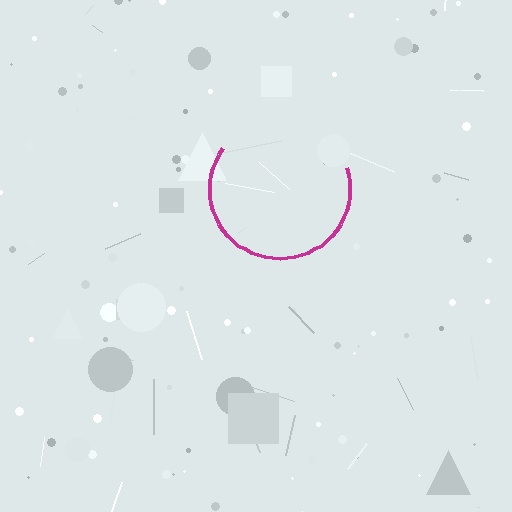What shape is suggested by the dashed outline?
The dashed outline suggests a circle.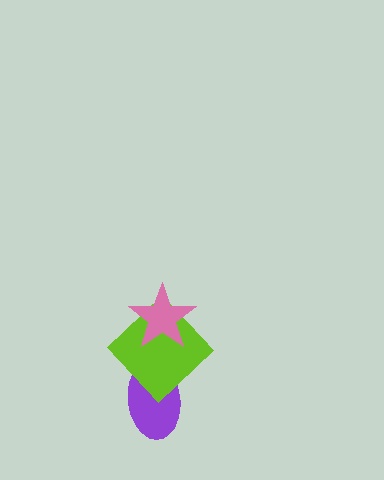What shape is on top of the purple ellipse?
The lime diamond is on top of the purple ellipse.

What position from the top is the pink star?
The pink star is 1st from the top.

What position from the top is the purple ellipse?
The purple ellipse is 3rd from the top.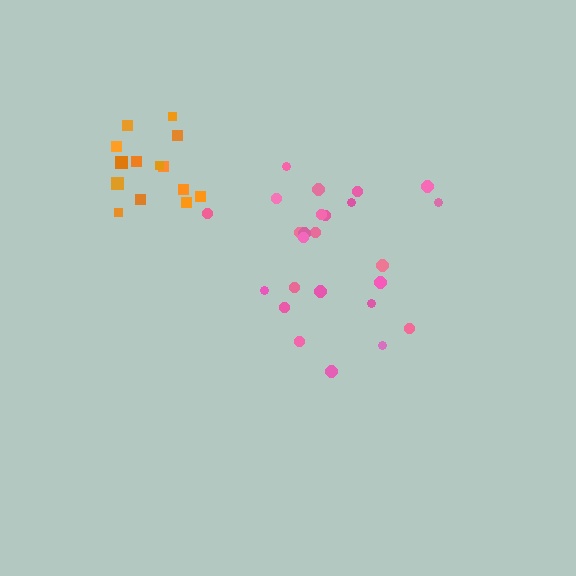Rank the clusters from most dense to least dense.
orange, pink.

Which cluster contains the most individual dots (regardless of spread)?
Pink (25).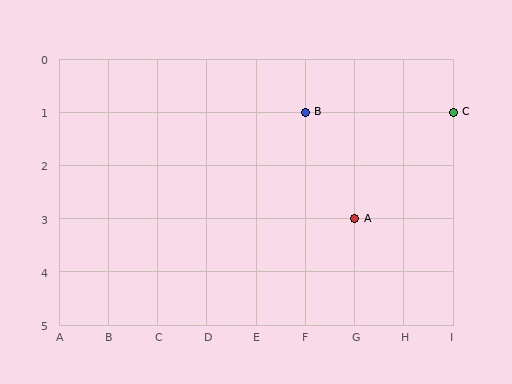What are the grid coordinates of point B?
Point B is at grid coordinates (F, 1).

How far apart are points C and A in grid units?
Points C and A are 2 columns and 2 rows apart (about 2.8 grid units diagonally).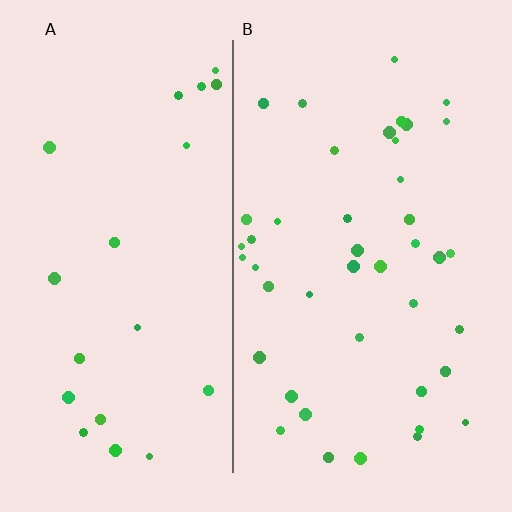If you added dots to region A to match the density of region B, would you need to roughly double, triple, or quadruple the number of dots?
Approximately double.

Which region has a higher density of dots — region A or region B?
B (the right).